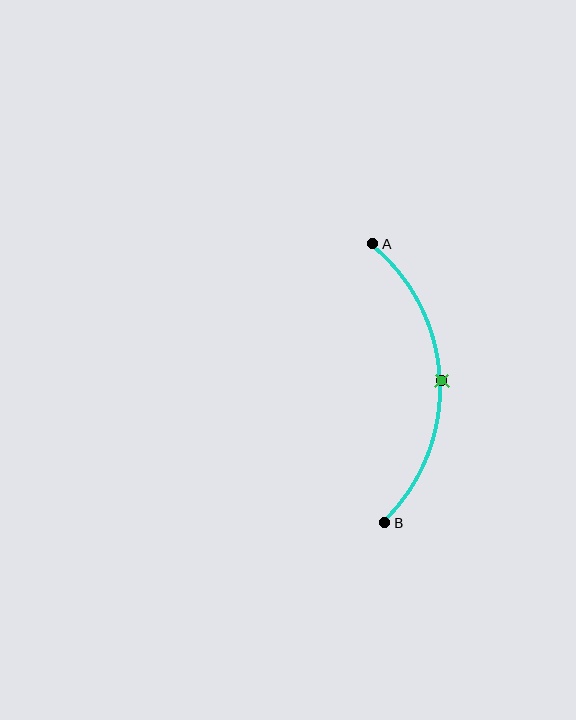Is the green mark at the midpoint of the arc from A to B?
Yes. The green mark lies on the arc at equal arc-length from both A and B — it is the arc midpoint.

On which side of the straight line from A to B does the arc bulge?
The arc bulges to the right of the straight line connecting A and B.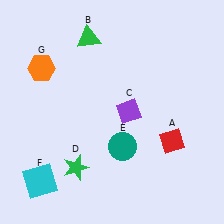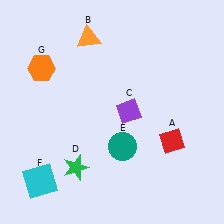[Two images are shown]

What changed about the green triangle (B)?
In Image 1, B is green. In Image 2, it changed to orange.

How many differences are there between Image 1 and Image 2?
There is 1 difference between the two images.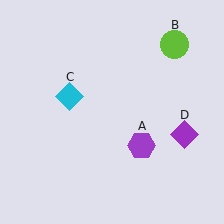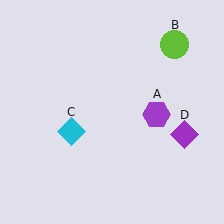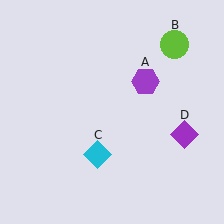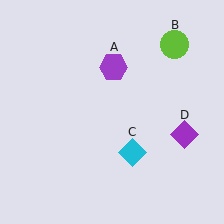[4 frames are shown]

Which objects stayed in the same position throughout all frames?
Lime circle (object B) and purple diamond (object D) remained stationary.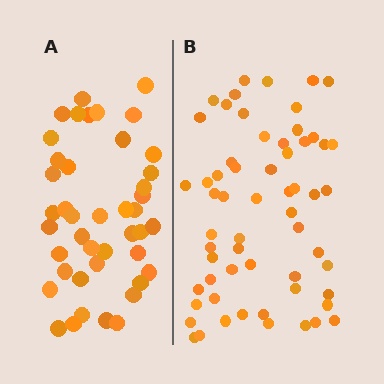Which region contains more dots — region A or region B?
Region B (the right region) has more dots.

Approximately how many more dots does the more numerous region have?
Region B has approximately 15 more dots than region A.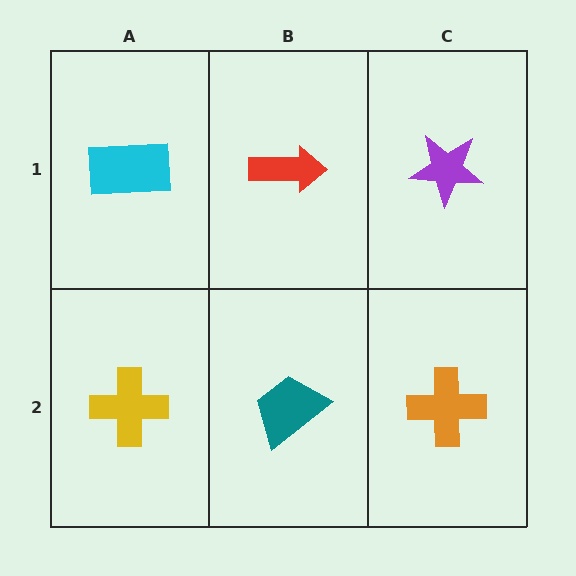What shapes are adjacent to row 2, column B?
A red arrow (row 1, column B), a yellow cross (row 2, column A), an orange cross (row 2, column C).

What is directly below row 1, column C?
An orange cross.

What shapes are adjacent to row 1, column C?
An orange cross (row 2, column C), a red arrow (row 1, column B).